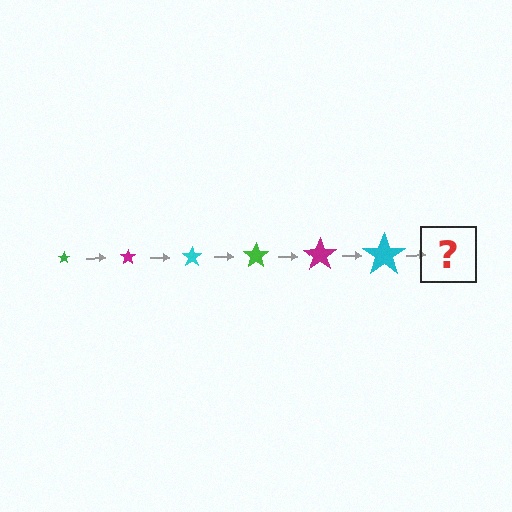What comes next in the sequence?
The next element should be a green star, larger than the previous one.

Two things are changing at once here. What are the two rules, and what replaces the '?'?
The two rules are that the star grows larger each step and the color cycles through green, magenta, and cyan. The '?' should be a green star, larger than the previous one.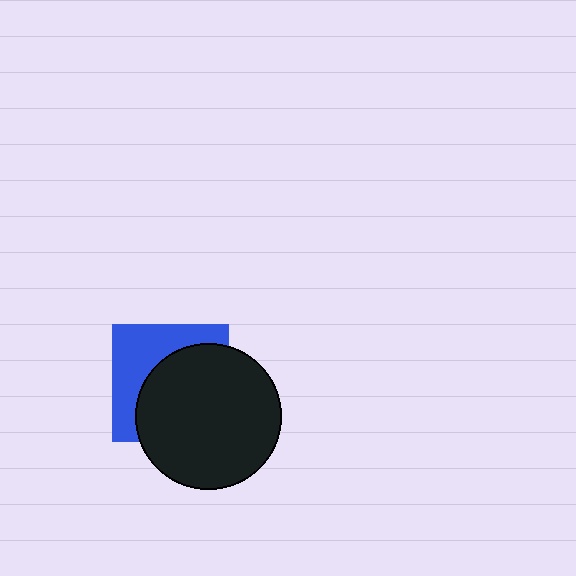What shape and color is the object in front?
The object in front is a black circle.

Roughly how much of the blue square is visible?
A small part of it is visible (roughly 42%).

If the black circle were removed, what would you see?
You would see the complete blue square.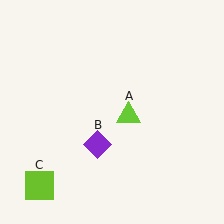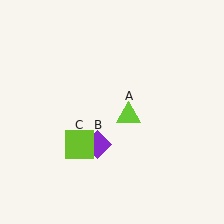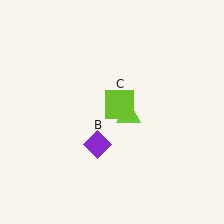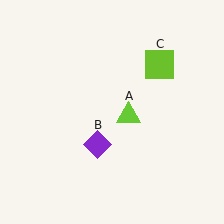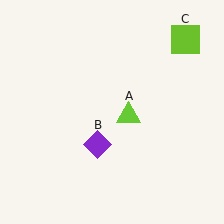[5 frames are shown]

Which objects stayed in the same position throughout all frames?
Lime triangle (object A) and purple diamond (object B) remained stationary.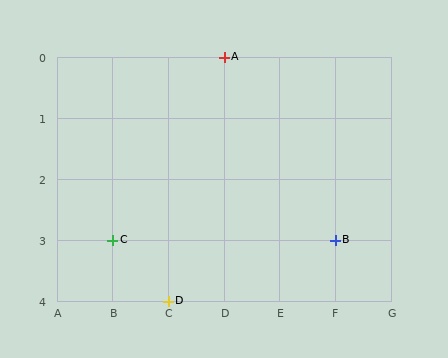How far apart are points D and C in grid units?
Points D and C are 1 column and 1 row apart (about 1.4 grid units diagonally).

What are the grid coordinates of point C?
Point C is at grid coordinates (B, 3).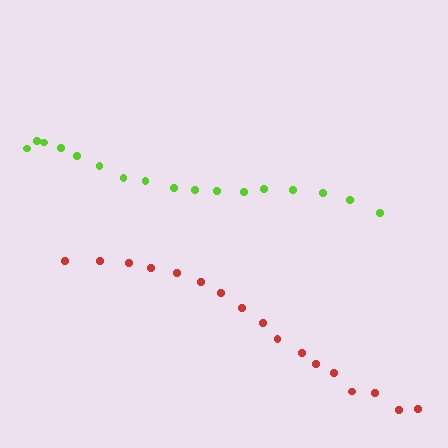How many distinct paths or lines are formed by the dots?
There are 2 distinct paths.